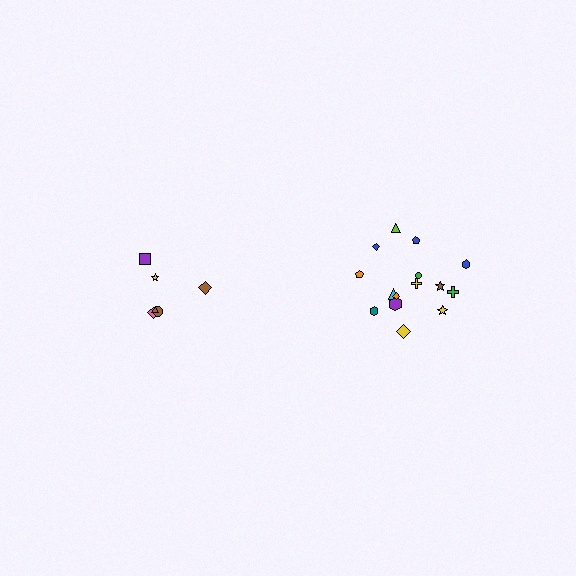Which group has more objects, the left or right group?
The right group.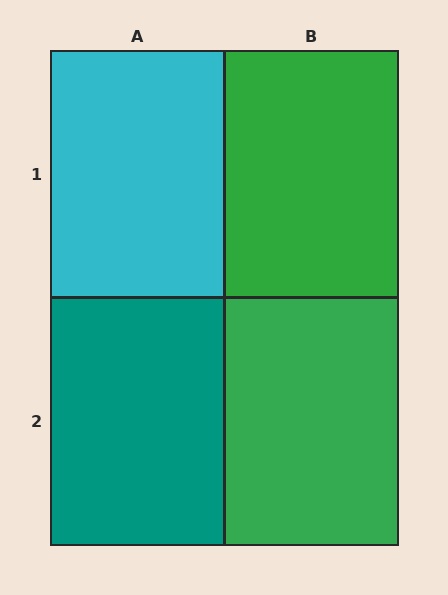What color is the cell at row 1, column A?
Cyan.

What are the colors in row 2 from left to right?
Teal, green.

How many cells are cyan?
1 cell is cyan.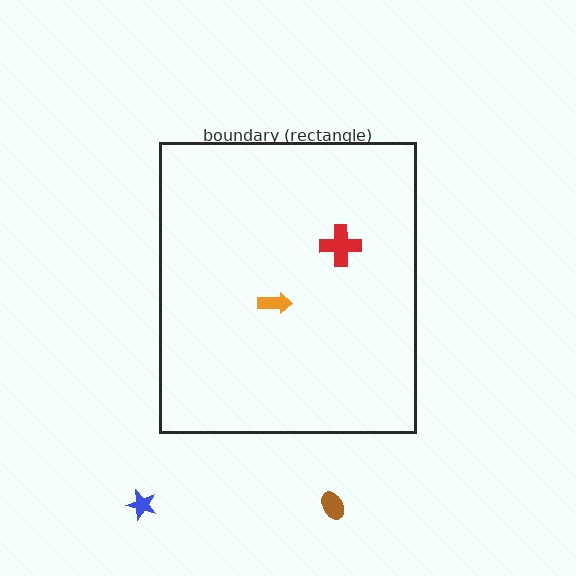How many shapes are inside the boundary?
2 inside, 2 outside.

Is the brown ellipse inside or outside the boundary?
Outside.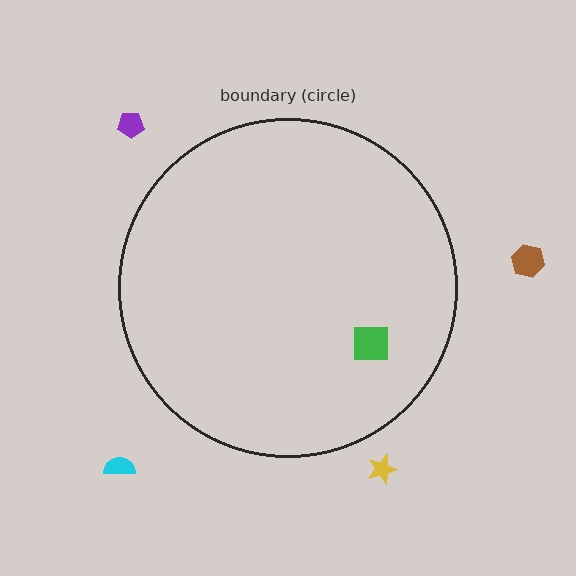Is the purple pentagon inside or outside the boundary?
Outside.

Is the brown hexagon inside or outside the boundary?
Outside.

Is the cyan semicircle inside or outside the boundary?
Outside.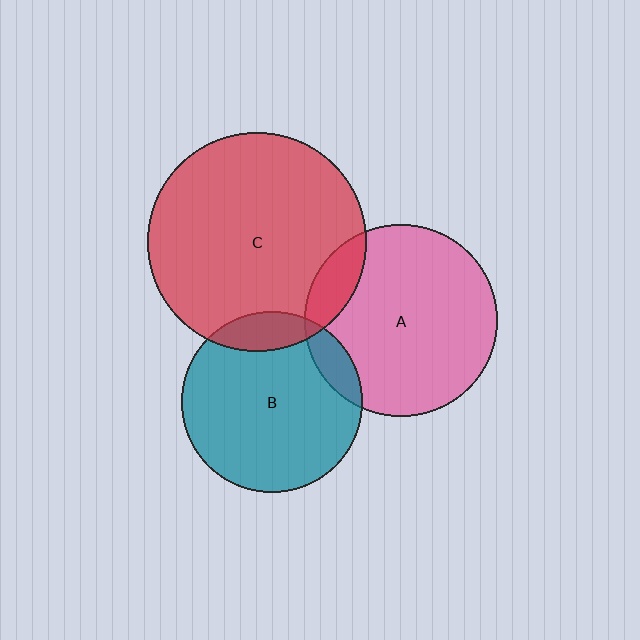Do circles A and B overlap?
Yes.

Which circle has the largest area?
Circle C (red).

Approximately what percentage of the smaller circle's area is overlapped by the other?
Approximately 10%.